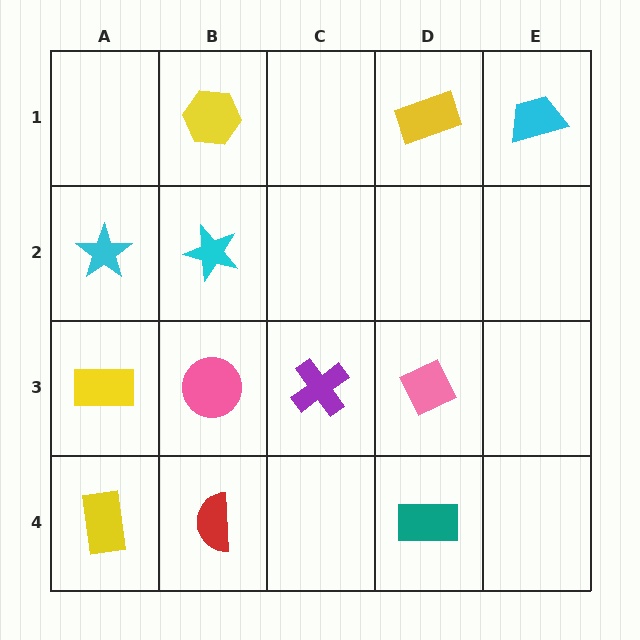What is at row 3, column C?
A purple cross.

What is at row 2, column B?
A cyan star.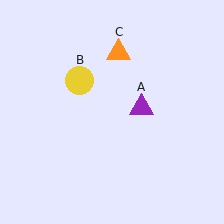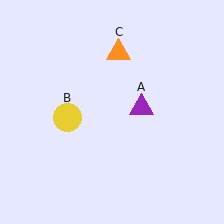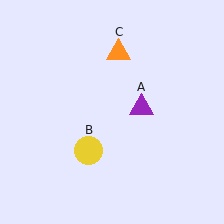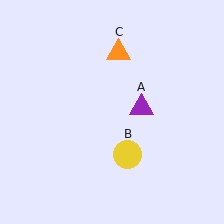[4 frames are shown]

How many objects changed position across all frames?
1 object changed position: yellow circle (object B).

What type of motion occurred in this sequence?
The yellow circle (object B) rotated counterclockwise around the center of the scene.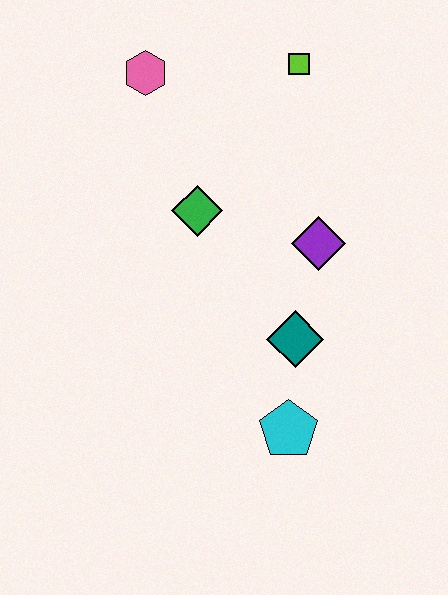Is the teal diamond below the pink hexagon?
Yes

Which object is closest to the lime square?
The pink hexagon is closest to the lime square.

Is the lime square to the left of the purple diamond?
Yes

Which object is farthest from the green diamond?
The cyan pentagon is farthest from the green diamond.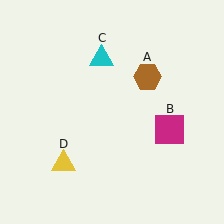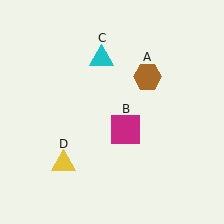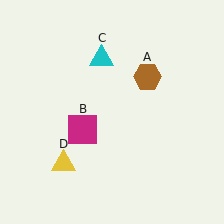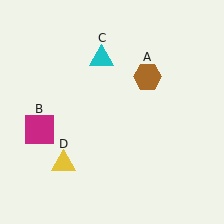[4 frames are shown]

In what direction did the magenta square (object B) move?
The magenta square (object B) moved left.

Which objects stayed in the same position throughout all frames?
Brown hexagon (object A) and cyan triangle (object C) and yellow triangle (object D) remained stationary.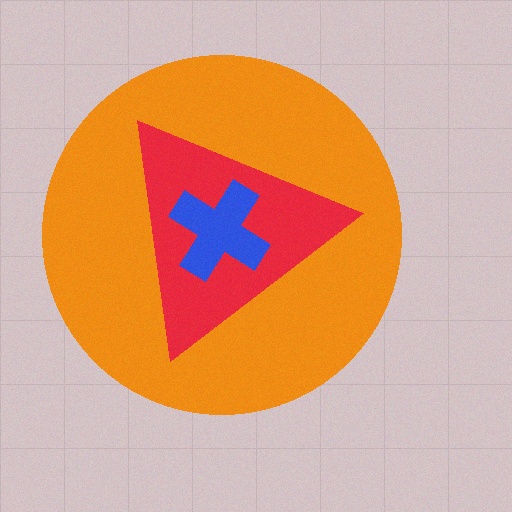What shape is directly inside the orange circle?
The red triangle.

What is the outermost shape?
The orange circle.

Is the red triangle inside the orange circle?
Yes.